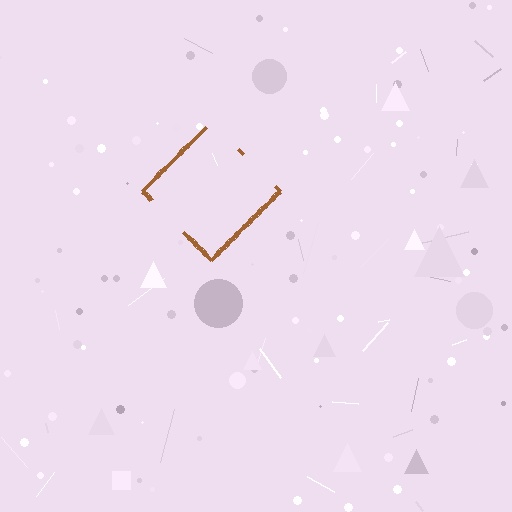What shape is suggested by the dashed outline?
The dashed outline suggests a diamond.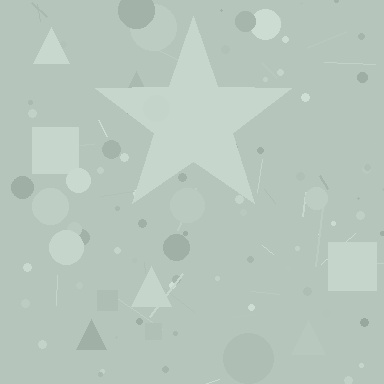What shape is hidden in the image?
A star is hidden in the image.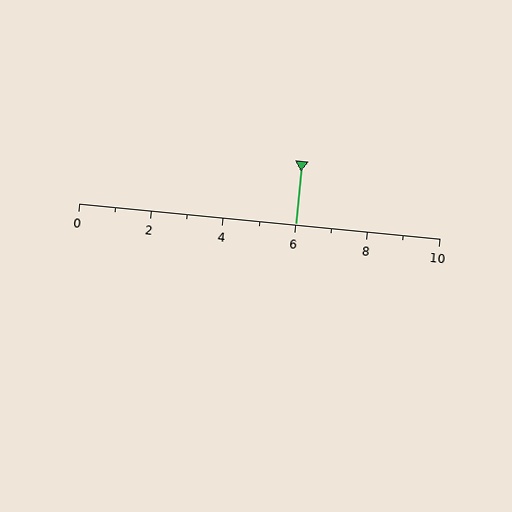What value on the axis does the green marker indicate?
The marker indicates approximately 6.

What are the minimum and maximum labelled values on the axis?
The axis runs from 0 to 10.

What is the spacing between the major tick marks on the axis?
The major ticks are spaced 2 apart.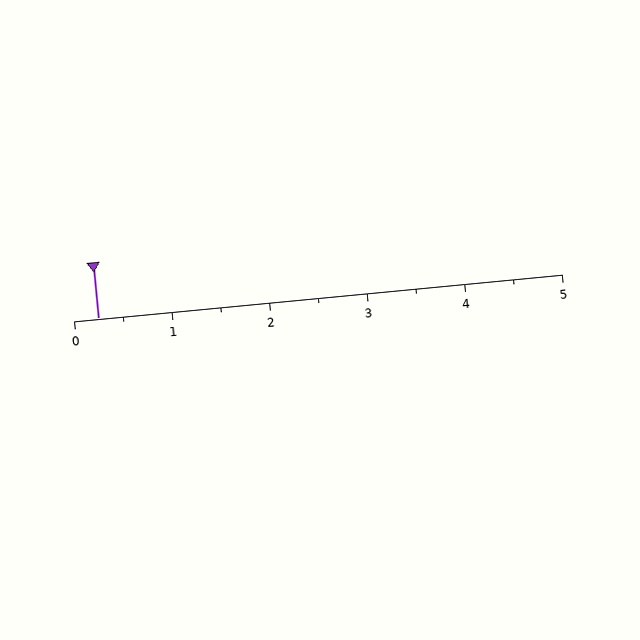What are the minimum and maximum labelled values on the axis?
The axis runs from 0 to 5.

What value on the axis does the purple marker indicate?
The marker indicates approximately 0.2.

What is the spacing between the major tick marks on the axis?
The major ticks are spaced 1 apart.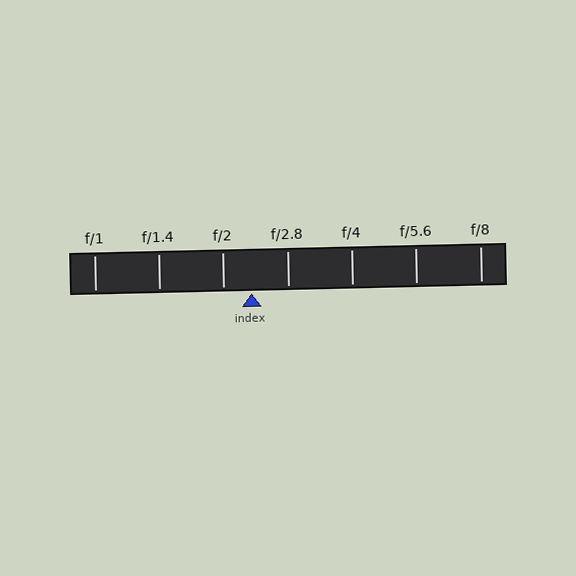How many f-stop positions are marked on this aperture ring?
There are 7 f-stop positions marked.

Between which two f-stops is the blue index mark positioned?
The index mark is between f/2 and f/2.8.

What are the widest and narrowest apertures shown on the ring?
The widest aperture shown is f/1 and the narrowest is f/8.